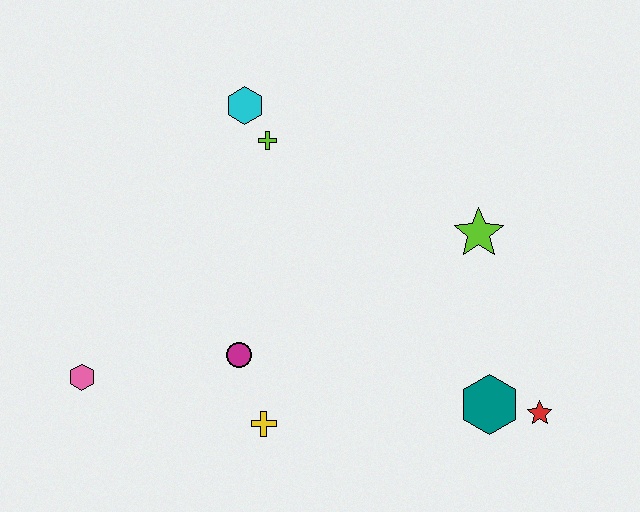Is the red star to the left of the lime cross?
No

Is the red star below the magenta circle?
Yes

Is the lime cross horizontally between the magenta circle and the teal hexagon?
Yes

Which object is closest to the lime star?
The teal hexagon is closest to the lime star.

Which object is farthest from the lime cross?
The red star is farthest from the lime cross.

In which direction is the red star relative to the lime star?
The red star is below the lime star.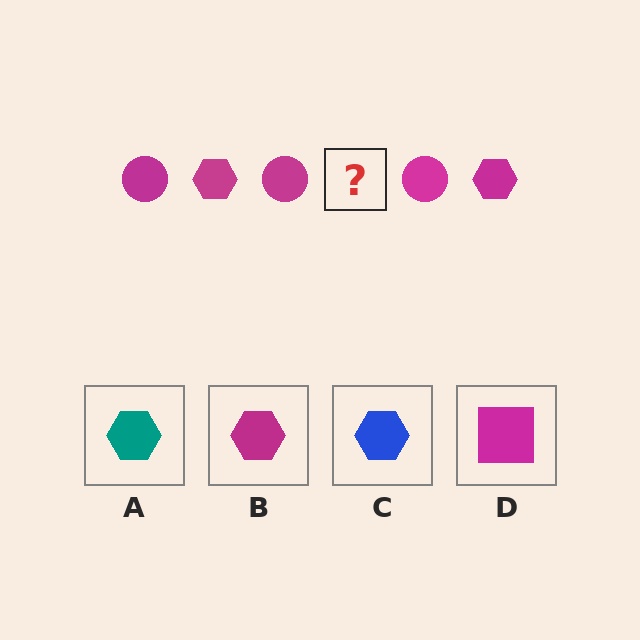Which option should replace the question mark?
Option B.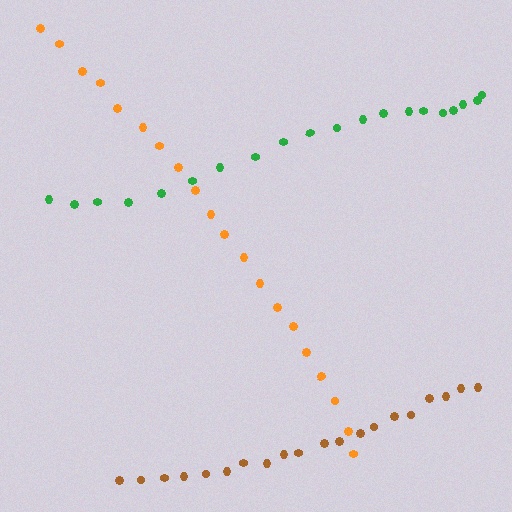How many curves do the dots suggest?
There are 3 distinct paths.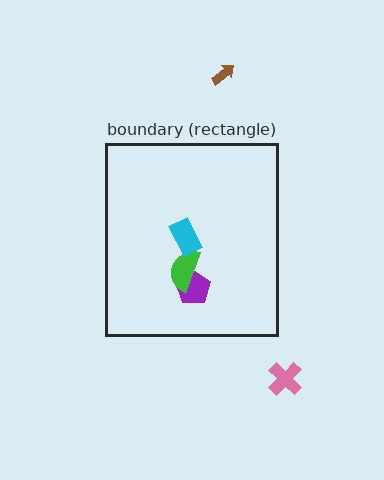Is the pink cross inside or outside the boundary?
Outside.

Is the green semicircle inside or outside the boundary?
Inside.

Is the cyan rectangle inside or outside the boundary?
Inside.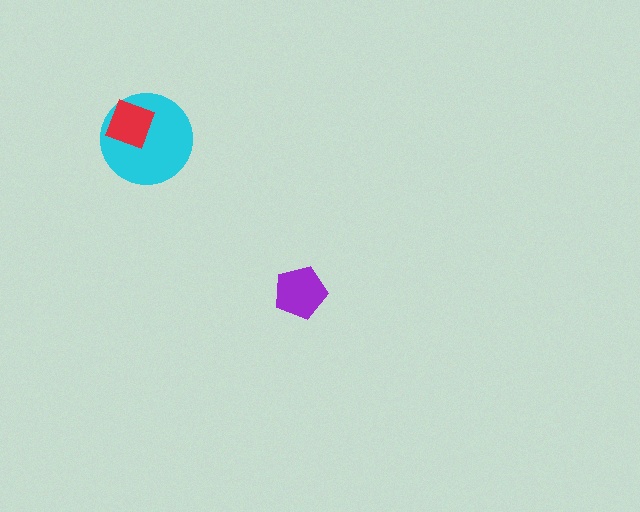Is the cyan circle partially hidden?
Yes, it is partially covered by another shape.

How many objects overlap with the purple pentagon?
0 objects overlap with the purple pentagon.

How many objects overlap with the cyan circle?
1 object overlaps with the cyan circle.